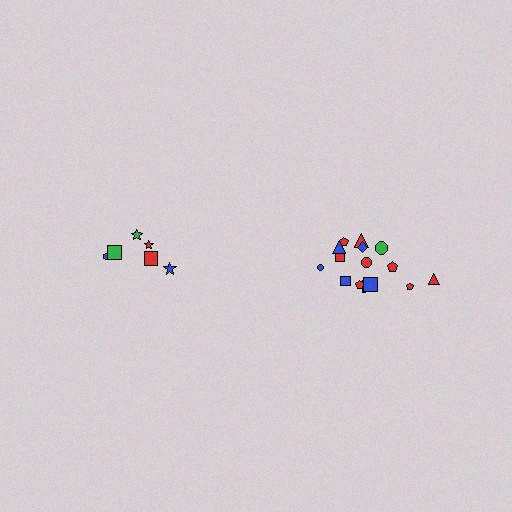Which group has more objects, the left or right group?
The right group.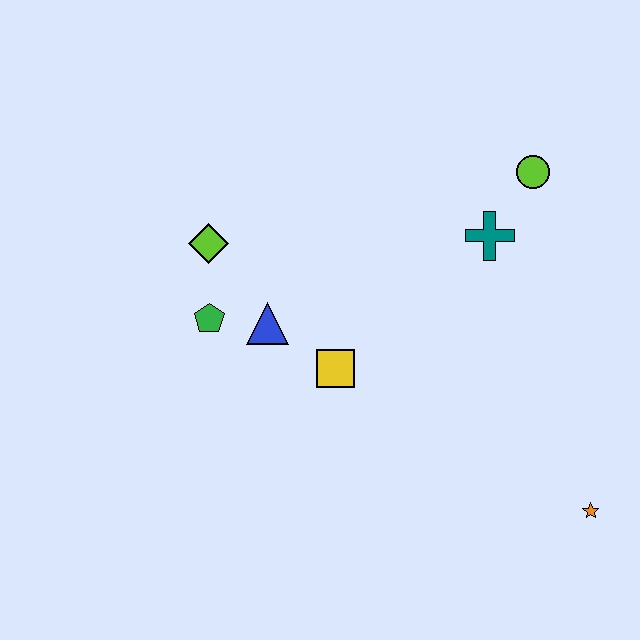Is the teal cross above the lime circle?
No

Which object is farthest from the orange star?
The lime diamond is farthest from the orange star.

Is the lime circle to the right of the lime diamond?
Yes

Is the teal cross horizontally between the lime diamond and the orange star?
Yes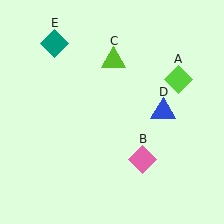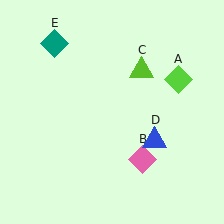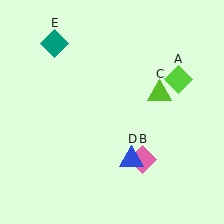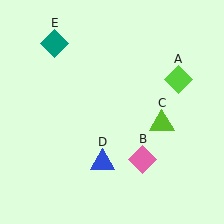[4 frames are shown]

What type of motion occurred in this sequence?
The lime triangle (object C), blue triangle (object D) rotated clockwise around the center of the scene.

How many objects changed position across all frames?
2 objects changed position: lime triangle (object C), blue triangle (object D).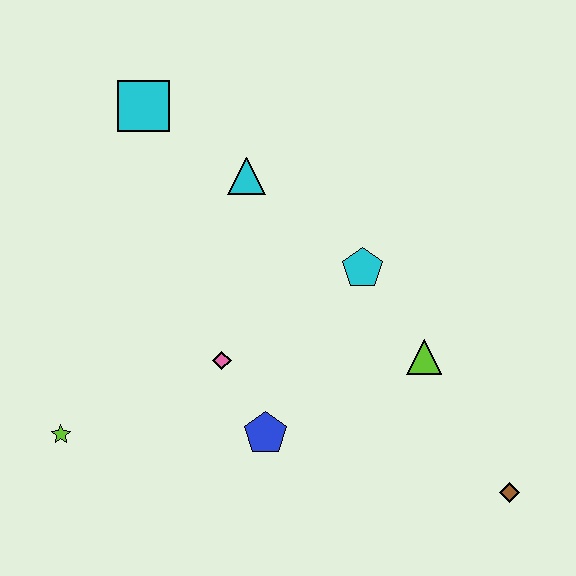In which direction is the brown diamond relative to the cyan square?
The brown diamond is below the cyan square.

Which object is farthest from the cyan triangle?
The brown diamond is farthest from the cyan triangle.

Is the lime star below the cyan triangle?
Yes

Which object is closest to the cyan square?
The cyan triangle is closest to the cyan square.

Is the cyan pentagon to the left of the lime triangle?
Yes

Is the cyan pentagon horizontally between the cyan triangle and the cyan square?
No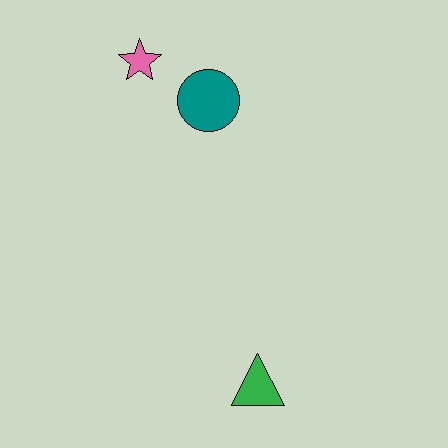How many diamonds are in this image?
There are no diamonds.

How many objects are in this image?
There are 3 objects.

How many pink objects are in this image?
There is 1 pink object.